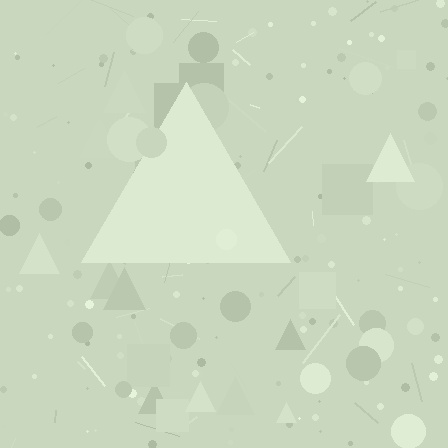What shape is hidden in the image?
A triangle is hidden in the image.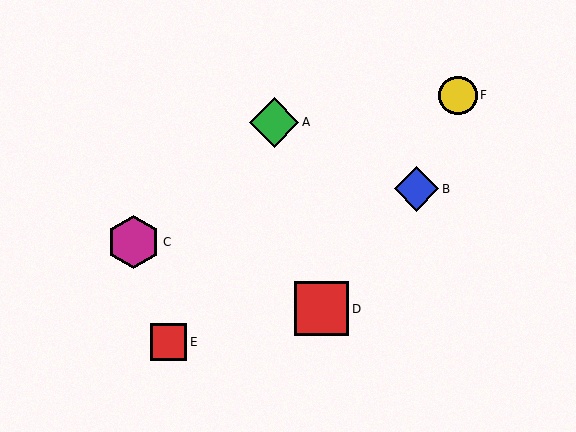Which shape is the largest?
The red square (labeled D) is the largest.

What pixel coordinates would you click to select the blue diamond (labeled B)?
Click at (417, 189) to select the blue diamond B.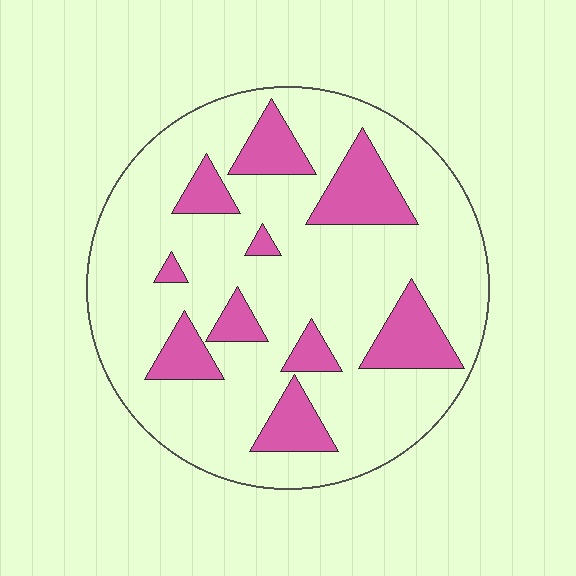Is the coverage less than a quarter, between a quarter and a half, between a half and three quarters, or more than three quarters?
Less than a quarter.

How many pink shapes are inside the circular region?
10.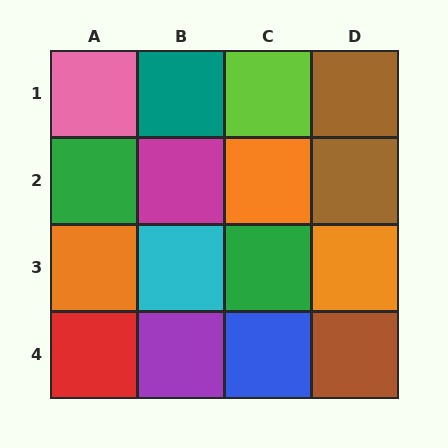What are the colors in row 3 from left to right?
Orange, cyan, green, orange.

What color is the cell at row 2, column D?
Brown.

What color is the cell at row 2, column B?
Magenta.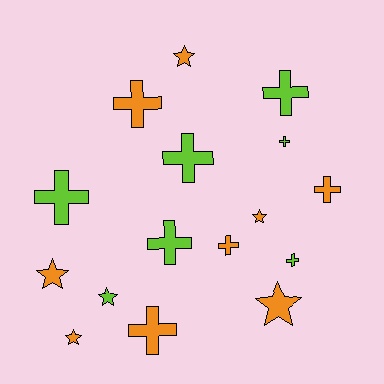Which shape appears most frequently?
Cross, with 10 objects.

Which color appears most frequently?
Orange, with 9 objects.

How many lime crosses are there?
There are 6 lime crosses.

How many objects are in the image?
There are 16 objects.